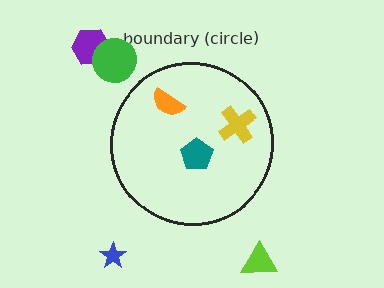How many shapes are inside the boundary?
3 inside, 4 outside.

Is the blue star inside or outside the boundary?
Outside.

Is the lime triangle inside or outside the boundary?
Outside.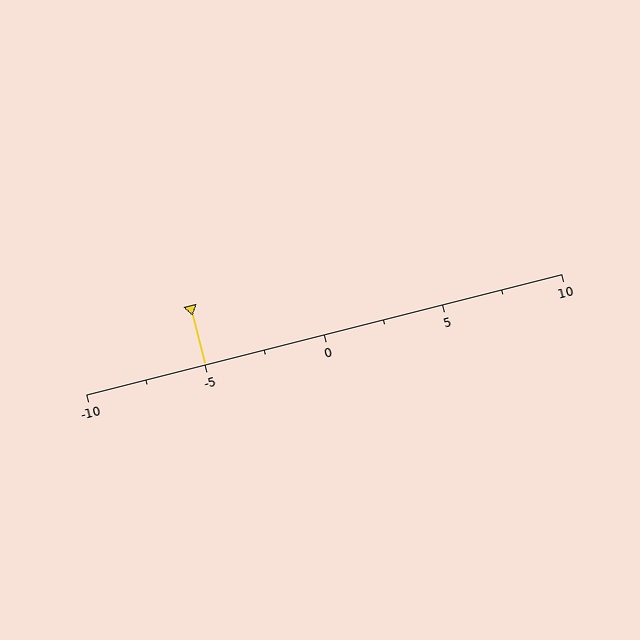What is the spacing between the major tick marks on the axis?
The major ticks are spaced 5 apart.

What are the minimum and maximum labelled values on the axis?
The axis runs from -10 to 10.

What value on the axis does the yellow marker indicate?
The marker indicates approximately -5.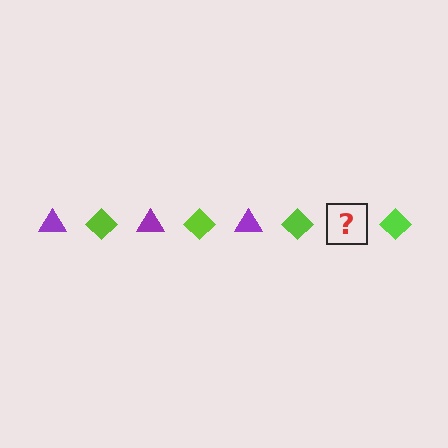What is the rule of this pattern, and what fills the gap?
The rule is that the pattern alternates between purple triangle and lime diamond. The gap should be filled with a purple triangle.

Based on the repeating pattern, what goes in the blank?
The blank should be a purple triangle.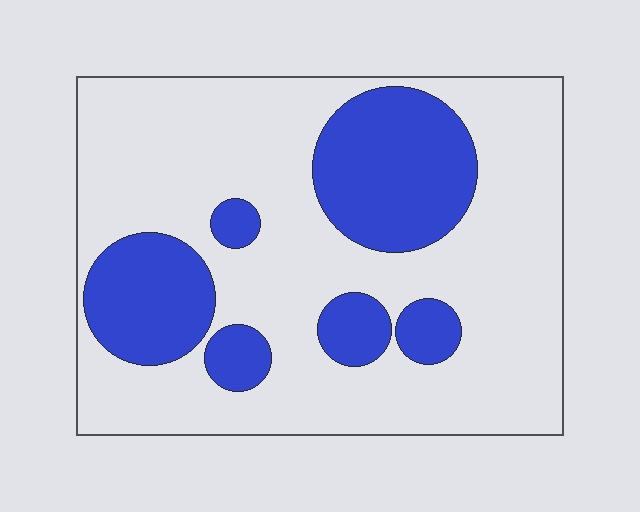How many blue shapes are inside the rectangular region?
6.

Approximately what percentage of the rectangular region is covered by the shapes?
Approximately 30%.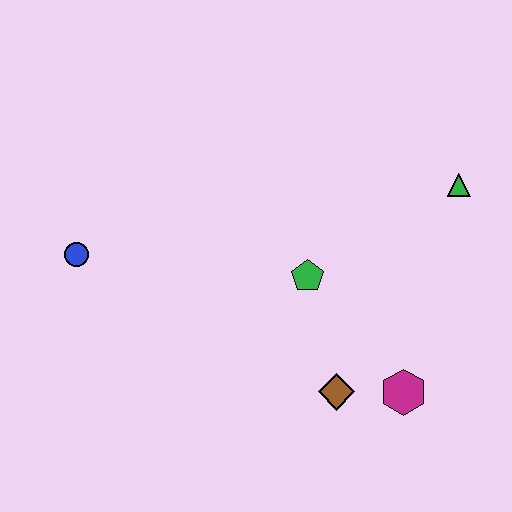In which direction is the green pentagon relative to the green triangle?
The green pentagon is to the left of the green triangle.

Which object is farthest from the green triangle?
The blue circle is farthest from the green triangle.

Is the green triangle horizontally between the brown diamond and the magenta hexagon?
No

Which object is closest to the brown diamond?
The magenta hexagon is closest to the brown diamond.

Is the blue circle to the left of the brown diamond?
Yes